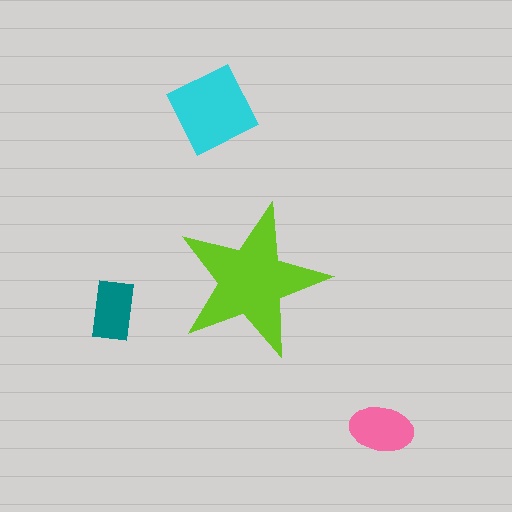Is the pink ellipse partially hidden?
No, the pink ellipse is fully visible.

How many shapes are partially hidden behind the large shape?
0 shapes are partially hidden.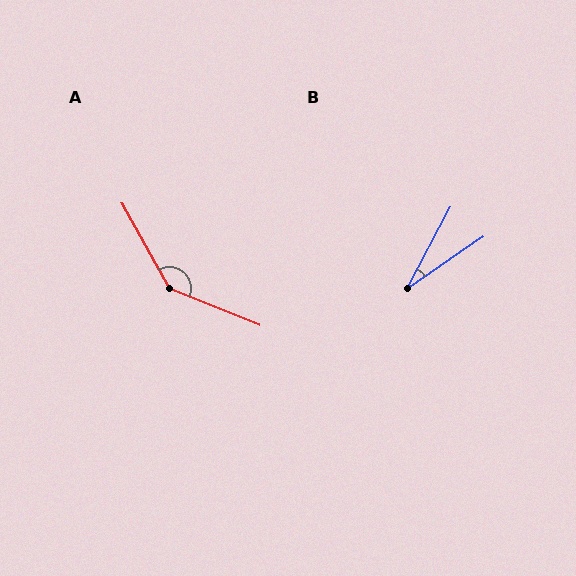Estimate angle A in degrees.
Approximately 141 degrees.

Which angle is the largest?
A, at approximately 141 degrees.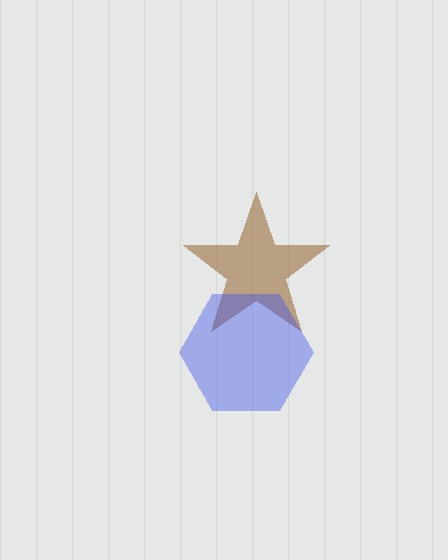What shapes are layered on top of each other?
The layered shapes are: a brown star, a blue hexagon.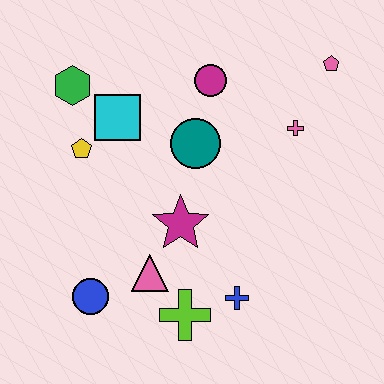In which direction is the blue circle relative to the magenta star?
The blue circle is to the left of the magenta star.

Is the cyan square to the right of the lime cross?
No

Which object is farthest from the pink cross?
The blue circle is farthest from the pink cross.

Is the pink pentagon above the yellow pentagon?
Yes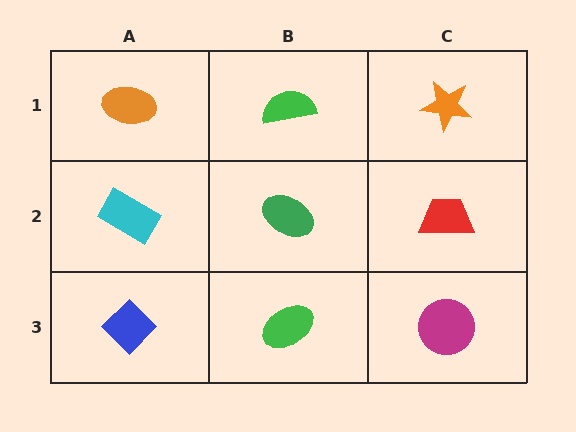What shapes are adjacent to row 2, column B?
A green semicircle (row 1, column B), a green ellipse (row 3, column B), a cyan rectangle (row 2, column A), a red trapezoid (row 2, column C).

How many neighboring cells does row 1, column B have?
3.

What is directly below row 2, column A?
A blue diamond.